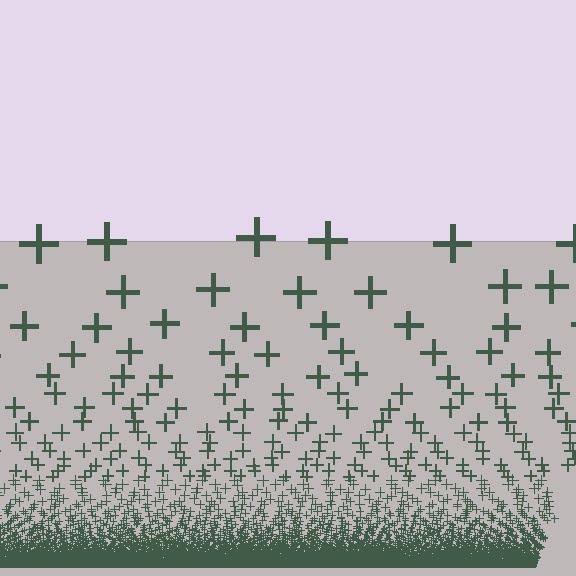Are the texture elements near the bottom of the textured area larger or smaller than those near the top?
Smaller. The gradient is inverted — elements near the bottom are smaller and denser.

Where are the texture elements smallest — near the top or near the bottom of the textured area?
Near the bottom.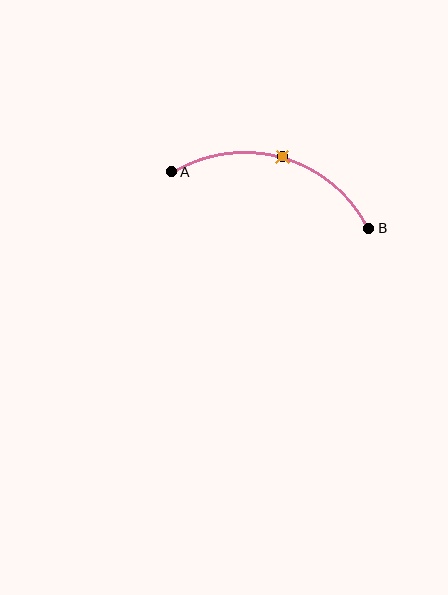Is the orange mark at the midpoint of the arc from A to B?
Yes. The orange mark lies on the arc at equal arc-length from both A and B — it is the arc midpoint.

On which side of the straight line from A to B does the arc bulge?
The arc bulges above the straight line connecting A and B.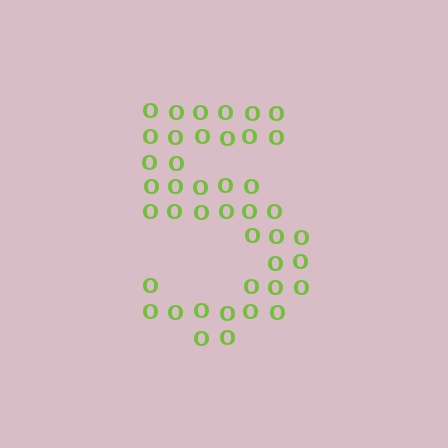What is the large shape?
The large shape is the digit 5.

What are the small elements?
The small elements are letter O's.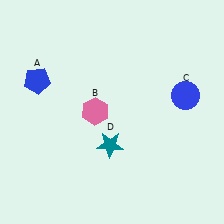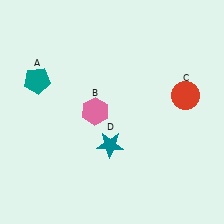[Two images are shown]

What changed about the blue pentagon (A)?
In Image 1, A is blue. In Image 2, it changed to teal.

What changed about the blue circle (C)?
In Image 1, C is blue. In Image 2, it changed to red.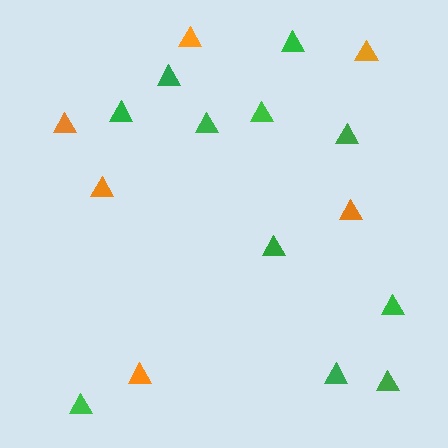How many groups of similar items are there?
There are 2 groups: one group of green triangles (11) and one group of orange triangles (6).